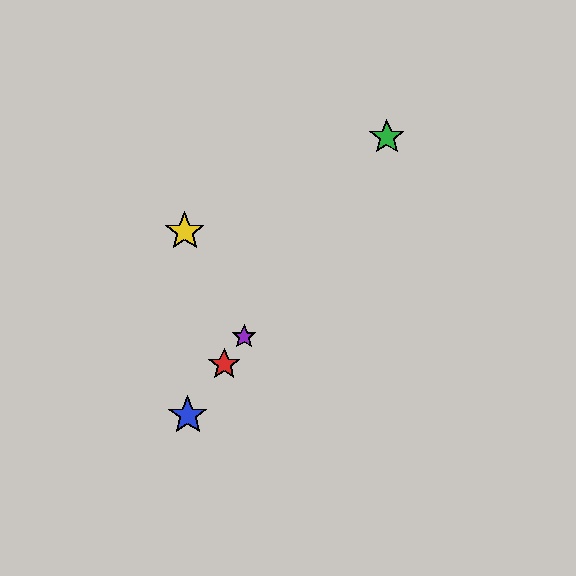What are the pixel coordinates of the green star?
The green star is at (387, 137).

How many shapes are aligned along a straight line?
4 shapes (the red star, the blue star, the green star, the purple star) are aligned along a straight line.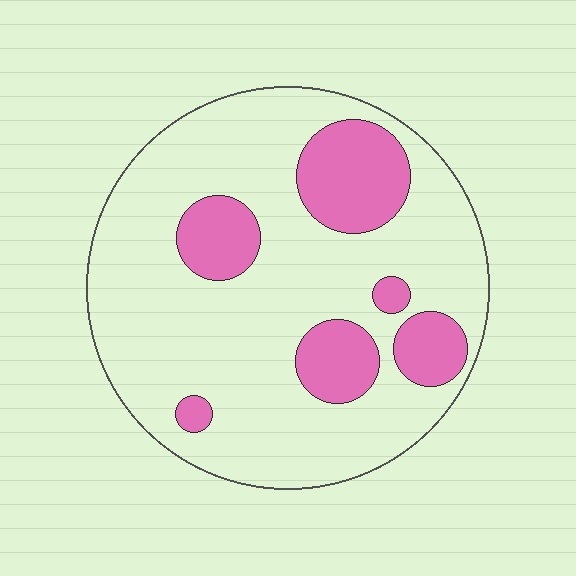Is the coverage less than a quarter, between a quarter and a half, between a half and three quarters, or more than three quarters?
Less than a quarter.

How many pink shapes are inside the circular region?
6.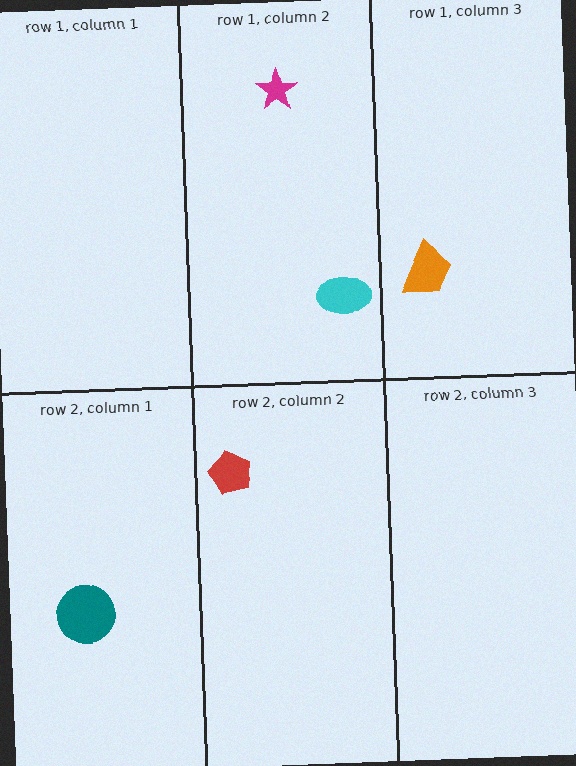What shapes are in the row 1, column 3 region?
The orange trapezoid.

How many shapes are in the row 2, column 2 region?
1.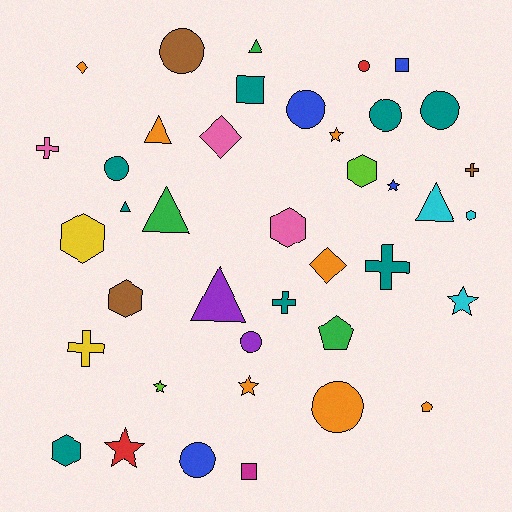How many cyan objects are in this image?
There are 3 cyan objects.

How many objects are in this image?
There are 40 objects.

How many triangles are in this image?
There are 6 triangles.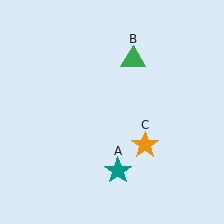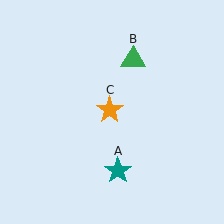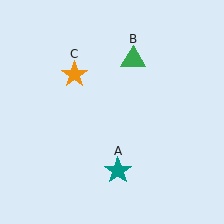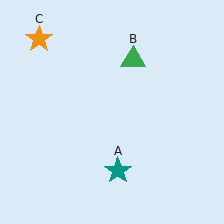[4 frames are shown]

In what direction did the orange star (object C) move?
The orange star (object C) moved up and to the left.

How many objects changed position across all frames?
1 object changed position: orange star (object C).